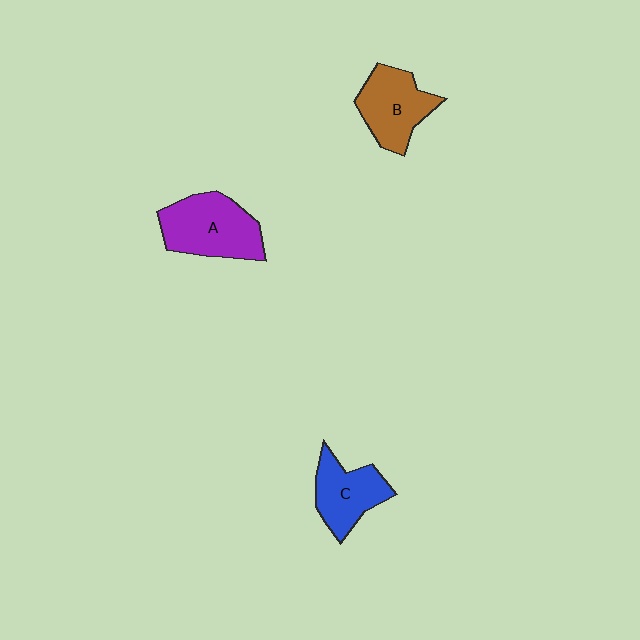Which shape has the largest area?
Shape A (purple).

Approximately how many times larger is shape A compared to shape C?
Approximately 1.3 times.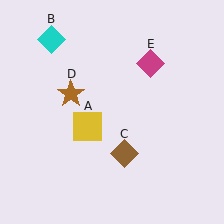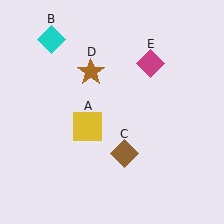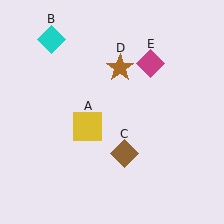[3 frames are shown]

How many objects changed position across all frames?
1 object changed position: brown star (object D).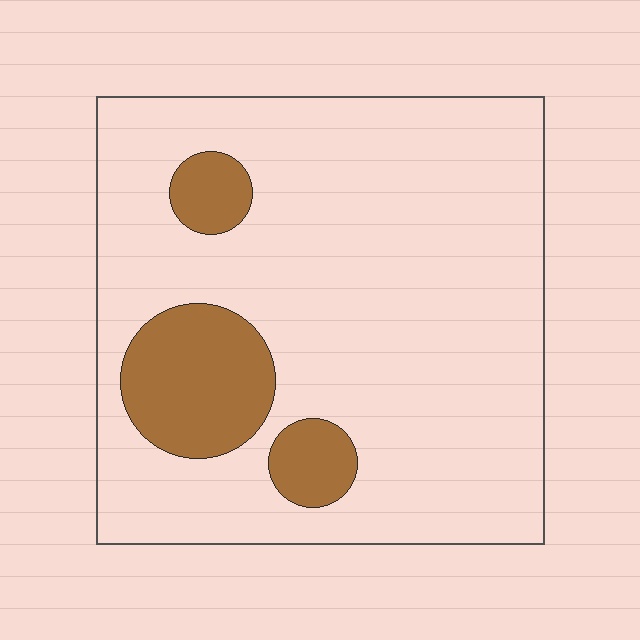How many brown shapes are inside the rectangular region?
3.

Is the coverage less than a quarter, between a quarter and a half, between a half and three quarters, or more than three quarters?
Less than a quarter.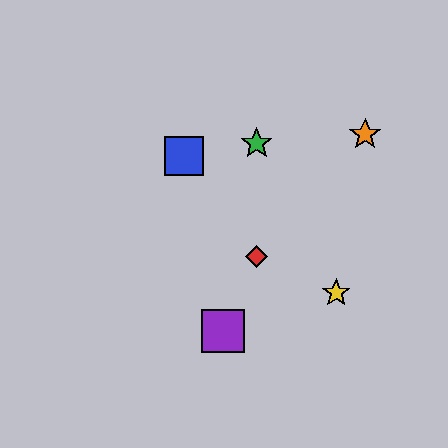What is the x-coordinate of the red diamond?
The red diamond is at x≈257.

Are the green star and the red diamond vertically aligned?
Yes, both are at x≈257.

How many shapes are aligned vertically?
2 shapes (the red diamond, the green star) are aligned vertically.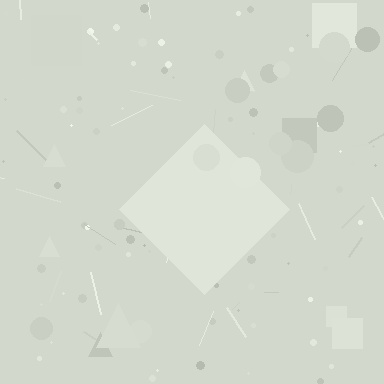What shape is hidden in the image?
A diamond is hidden in the image.